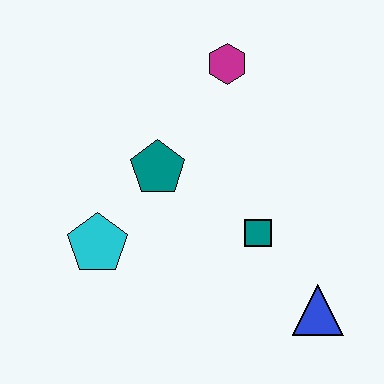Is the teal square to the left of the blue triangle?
Yes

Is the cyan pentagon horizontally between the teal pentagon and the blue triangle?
No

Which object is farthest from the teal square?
The magenta hexagon is farthest from the teal square.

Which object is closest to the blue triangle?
The teal square is closest to the blue triangle.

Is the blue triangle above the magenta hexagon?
No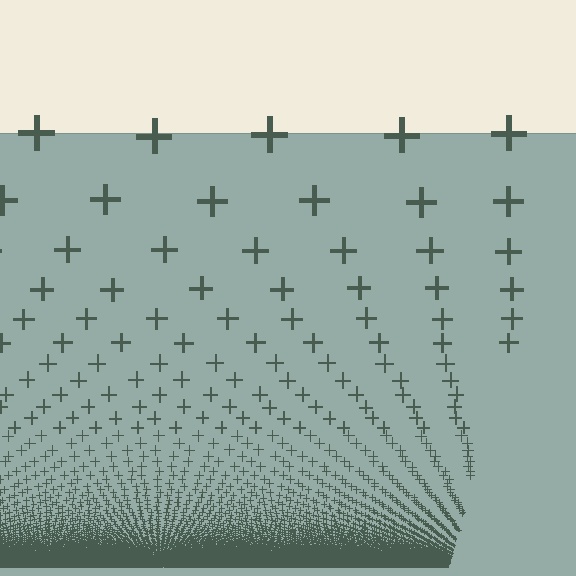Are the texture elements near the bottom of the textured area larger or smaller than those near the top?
Smaller. The gradient is inverted — elements near the bottom are smaller and denser.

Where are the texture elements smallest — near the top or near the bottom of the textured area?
Near the bottom.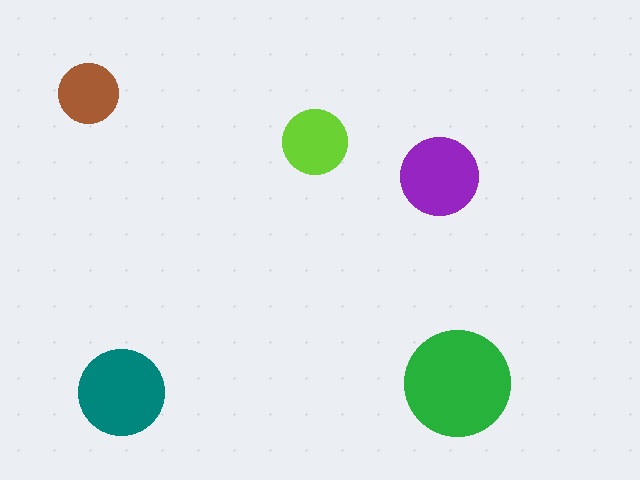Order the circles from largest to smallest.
the green one, the teal one, the purple one, the lime one, the brown one.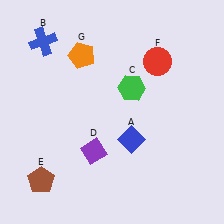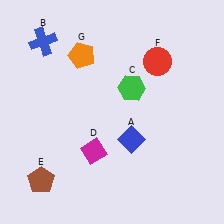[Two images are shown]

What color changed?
The diamond (D) changed from purple in Image 1 to magenta in Image 2.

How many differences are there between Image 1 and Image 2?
There is 1 difference between the two images.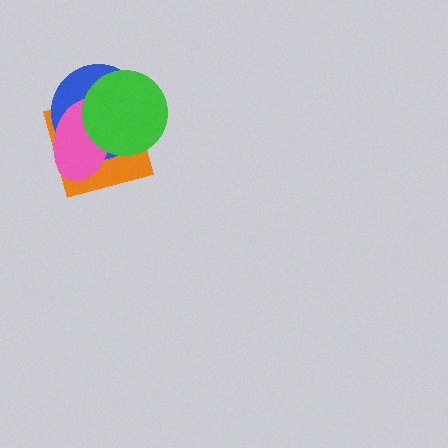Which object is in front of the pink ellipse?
The green circle is in front of the pink ellipse.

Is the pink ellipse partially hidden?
Yes, it is partially covered by another shape.